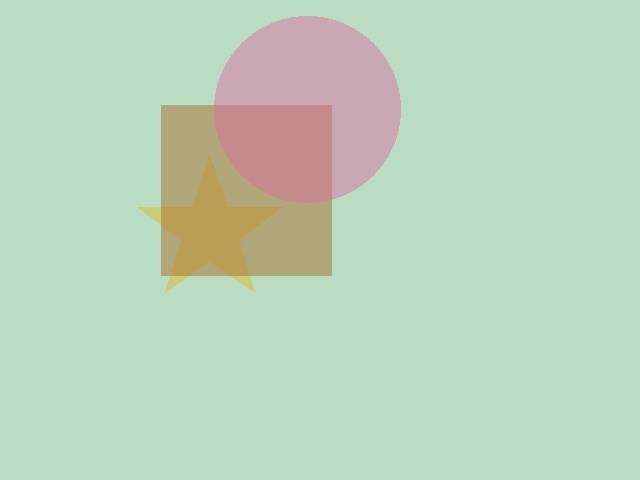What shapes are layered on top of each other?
The layered shapes are: a yellow star, a brown square, a pink circle.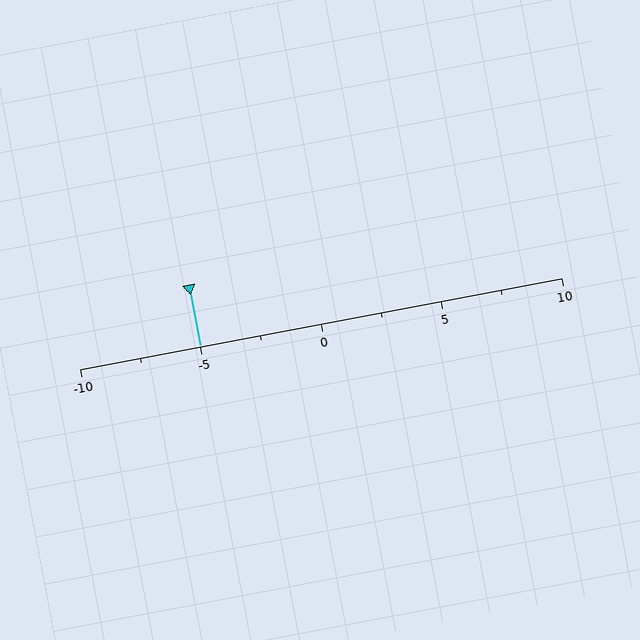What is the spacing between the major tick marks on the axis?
The major ticks are spaced 5 apart.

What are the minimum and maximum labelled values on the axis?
The axis runs from -10 to 10.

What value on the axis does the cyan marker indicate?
The marker indicates approximately -5.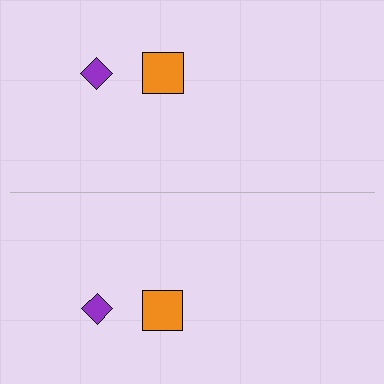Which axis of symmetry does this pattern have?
The pattern has a horizontal axis of symmetry running through the center of the image.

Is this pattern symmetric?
Yes, this pattern has bilateral (reflection) symmetry.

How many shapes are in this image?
There are 4 shapes in this image.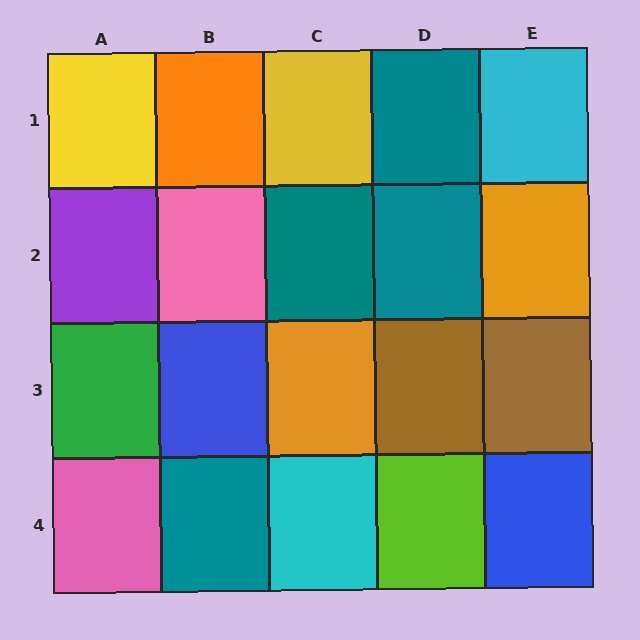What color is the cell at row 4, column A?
Pink.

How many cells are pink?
2 cells are pink.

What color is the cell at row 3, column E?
Brown.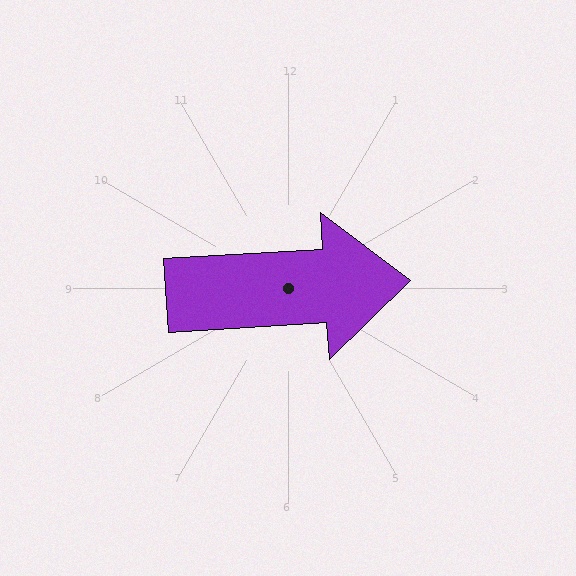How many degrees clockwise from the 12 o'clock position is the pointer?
Approximately 87 degrees.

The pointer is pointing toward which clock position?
Roughly 3 o'clock.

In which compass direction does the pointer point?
East.